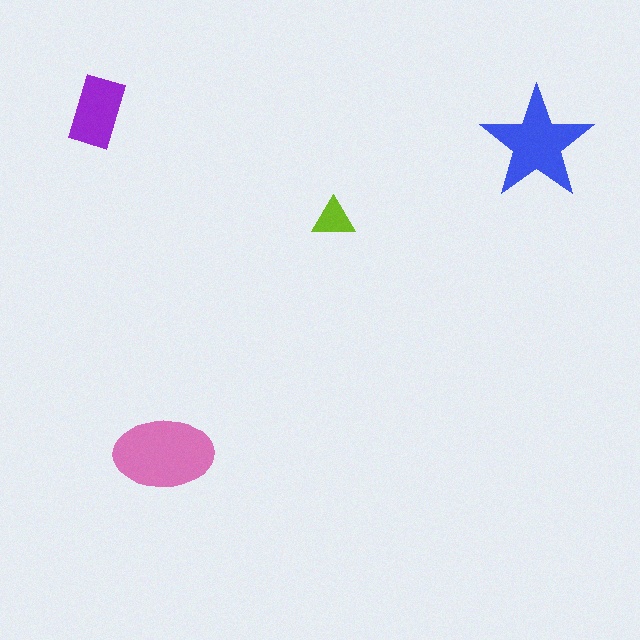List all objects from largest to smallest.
The pink ellipse, the blue star, the purple rectangle, the lime triangle.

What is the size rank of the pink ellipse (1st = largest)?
1st.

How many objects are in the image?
There are 4 objects in the image.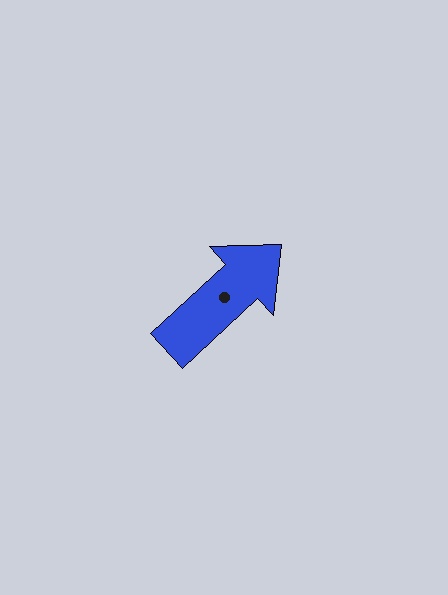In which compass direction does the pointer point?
Northeast.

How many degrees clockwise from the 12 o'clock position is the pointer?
Approximately 47 degrees.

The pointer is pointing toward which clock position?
Roughly 2 o'clock.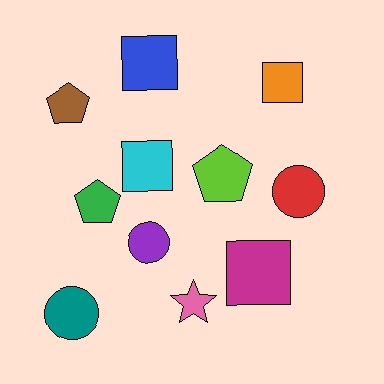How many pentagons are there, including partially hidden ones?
There are 3 pentagons.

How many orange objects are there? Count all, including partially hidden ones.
There is 1 orange object.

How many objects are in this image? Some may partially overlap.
There are 11 objects.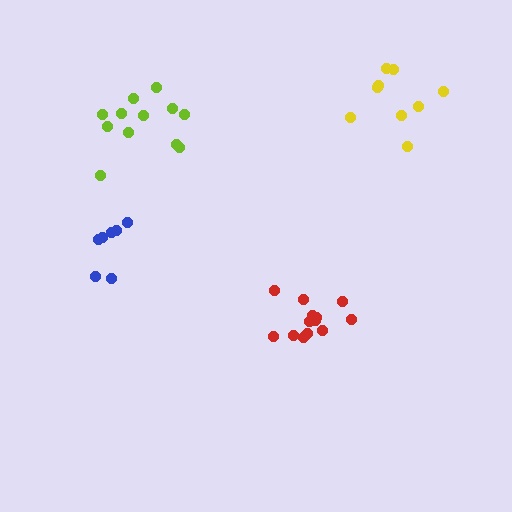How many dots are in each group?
Group 1: 7 dots, Group 2: 9 dots, Group 3: 13 dots, Group 4: 12 dots (41 total).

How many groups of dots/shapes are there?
There are 4 groups.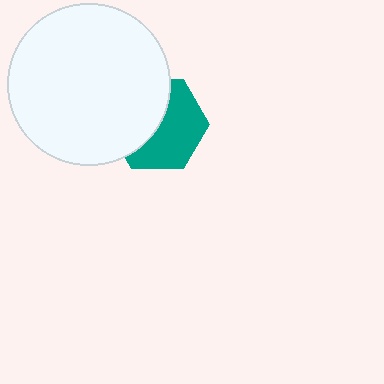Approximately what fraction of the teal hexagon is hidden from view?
Roughly 46% of the teal hexagon is hidden behind the white circle.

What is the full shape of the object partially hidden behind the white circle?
The partially hidden object is a teal hexagon.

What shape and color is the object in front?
The object in front is a white circle.